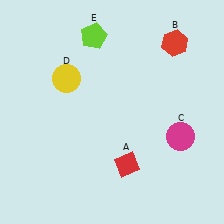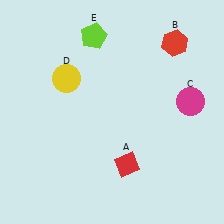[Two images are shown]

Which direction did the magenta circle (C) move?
The magenta circle (C) moved up.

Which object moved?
The magenta circle (C) moved up.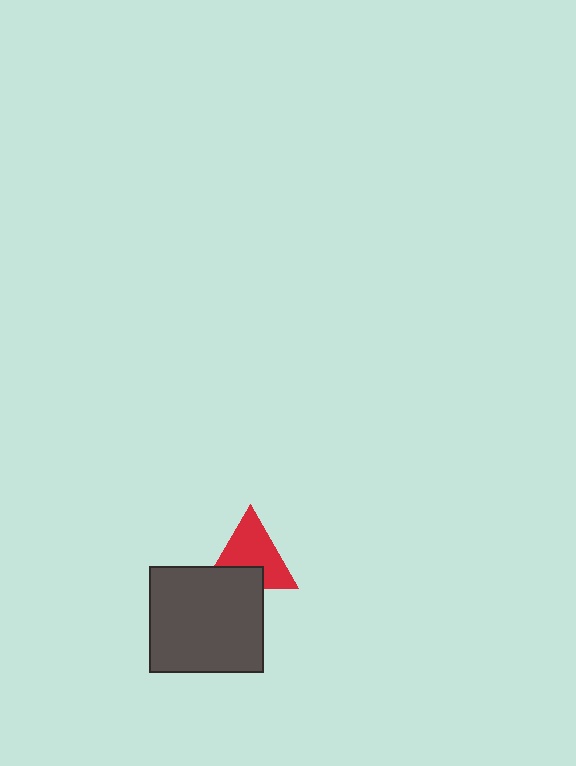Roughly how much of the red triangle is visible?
Most of it is visible (roughly 68%).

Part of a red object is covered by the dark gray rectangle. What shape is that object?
It is a triangle.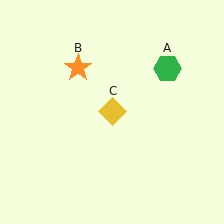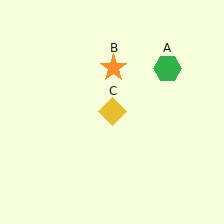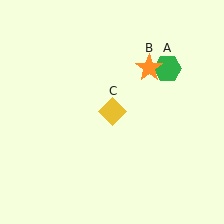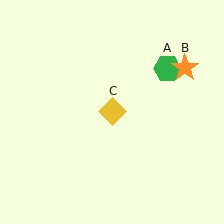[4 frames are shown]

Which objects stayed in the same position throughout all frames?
Green hexagon (object A) and yellow diamond (object C) remained stationary.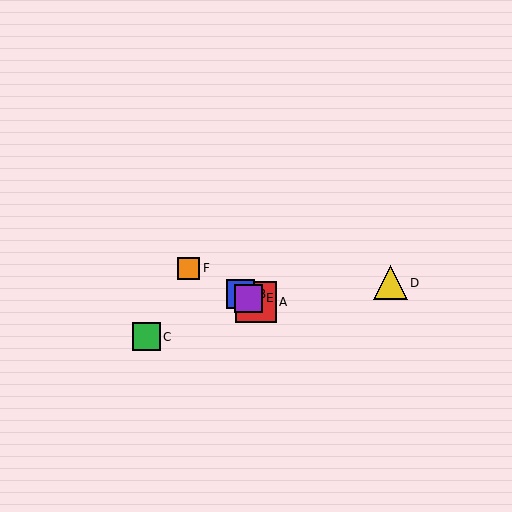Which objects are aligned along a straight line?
Objects A, B, E, F are aligned along a straight line.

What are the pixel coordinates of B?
Object B is at (240, 294).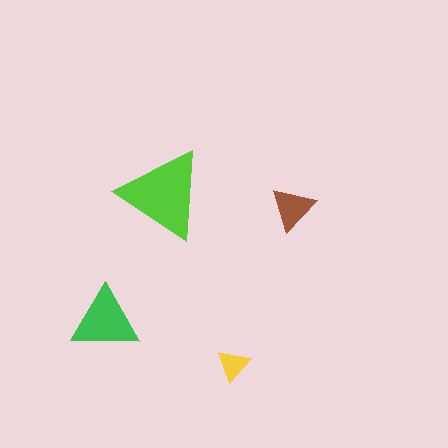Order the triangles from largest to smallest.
the lime one, the green one, the brown one, the yellow one.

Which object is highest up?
The lime triangle is topmost.